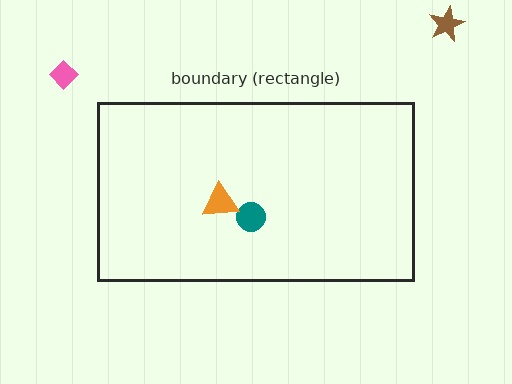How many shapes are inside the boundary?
2 inside, 2 outside.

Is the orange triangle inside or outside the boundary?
Inside.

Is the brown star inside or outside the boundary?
Outside.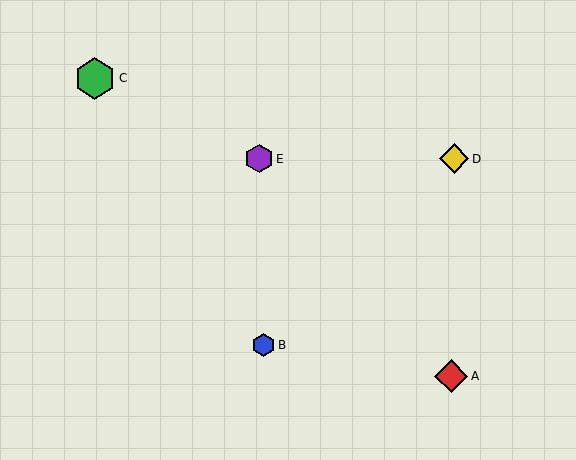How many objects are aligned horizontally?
2 objects (D, E) are aligned horizontally.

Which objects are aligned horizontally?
Objects D, E are aligned horizontally.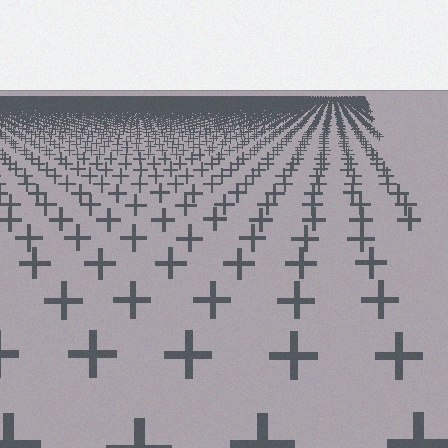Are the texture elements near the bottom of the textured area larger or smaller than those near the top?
Larger. Near the bottom, elements are closer to the viewer and appear at a bigger on-screen size.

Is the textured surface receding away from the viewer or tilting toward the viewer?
The surface is receding away from the viewer. Texture elements get smaller and denser toward the top.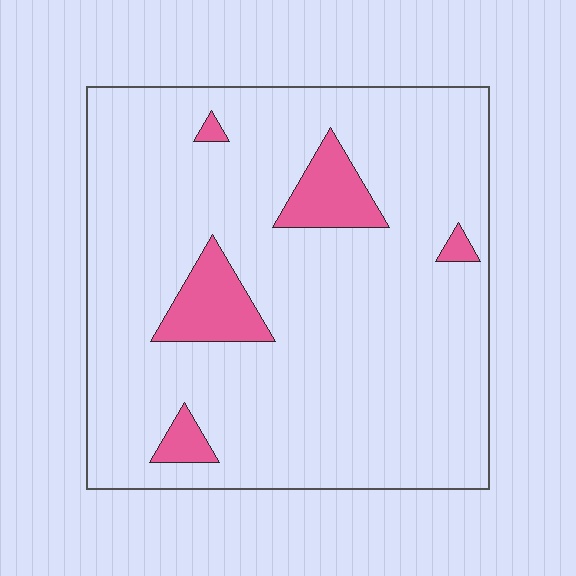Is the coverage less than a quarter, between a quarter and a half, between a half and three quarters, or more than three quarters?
Less than a quarter.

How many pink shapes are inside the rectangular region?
5.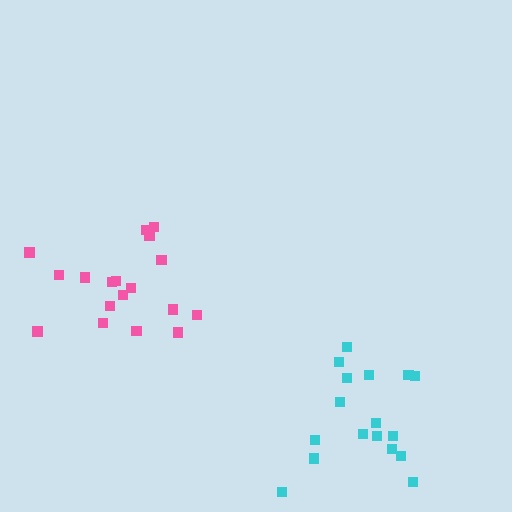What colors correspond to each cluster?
The clusters are colored: pink, cyan.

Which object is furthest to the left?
The pink cluster is leftmost.